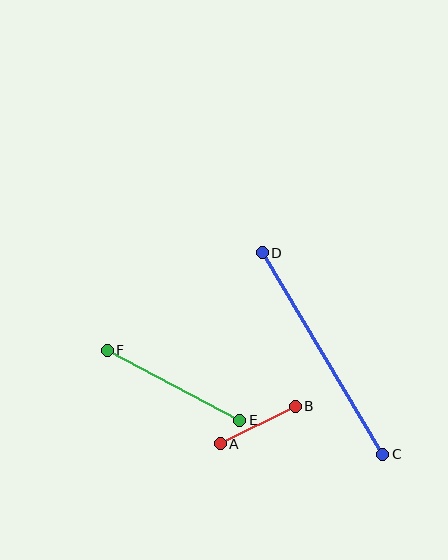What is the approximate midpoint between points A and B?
The midpoint is at approximately (258, 425) pixels.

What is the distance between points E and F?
The distance is approximately 150 pixels.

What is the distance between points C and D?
The distance is approximately 235 pixels.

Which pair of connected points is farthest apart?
Points C and D are farthest apart.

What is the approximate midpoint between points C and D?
The midpoint is at approximately (322, 354) pixels.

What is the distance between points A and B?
The distance is approximately 84 pixels.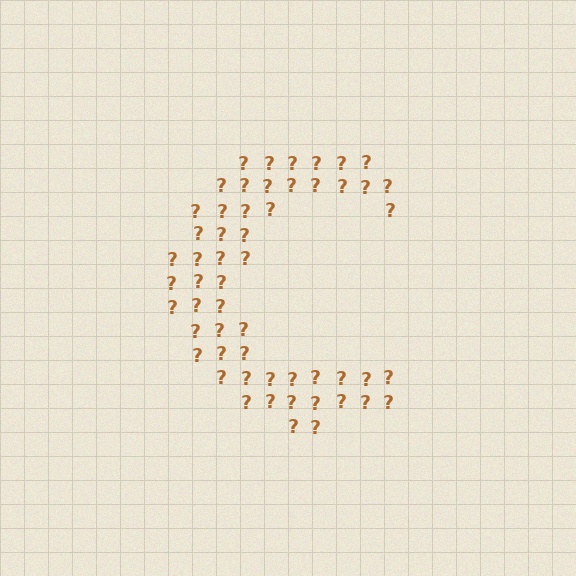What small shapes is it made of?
It is made of small question marks.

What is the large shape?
The large shape is the letter C.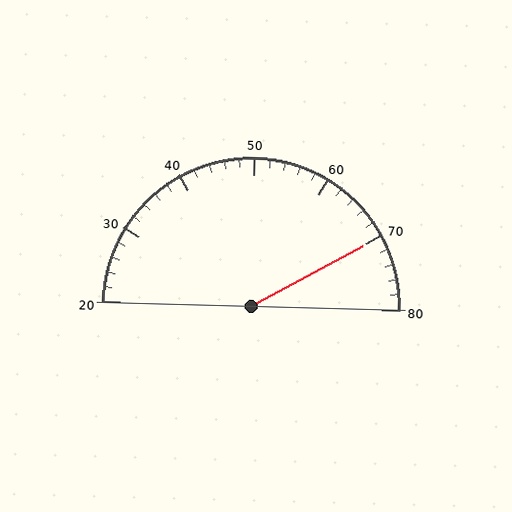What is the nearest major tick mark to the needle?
The nearest major tick mark is 70.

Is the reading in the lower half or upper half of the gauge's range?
The reading is in the upper half of the range (20 to 80).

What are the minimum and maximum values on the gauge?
The gauge ranges from 20 to 80.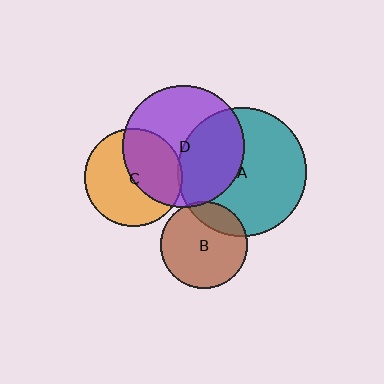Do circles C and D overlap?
Yes.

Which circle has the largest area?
Circle A (teal).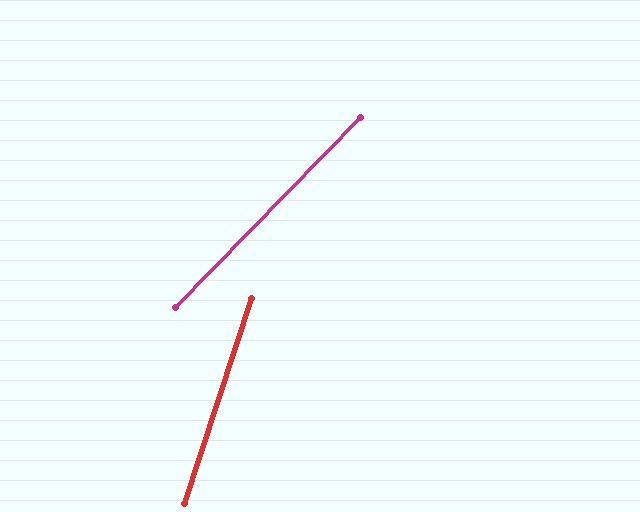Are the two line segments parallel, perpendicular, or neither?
Neither parallel nor perpendicular — they differ by about 26°.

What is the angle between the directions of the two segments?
Approximately 26 degrees.